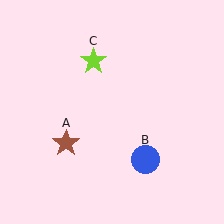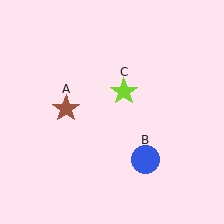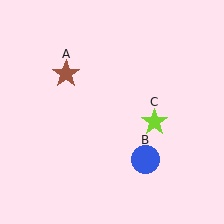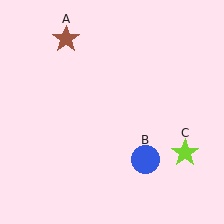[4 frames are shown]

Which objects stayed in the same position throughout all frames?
Blue circle (object B) remained stationary.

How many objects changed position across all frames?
2 objects changed position: brown star (object A), lime star (object C).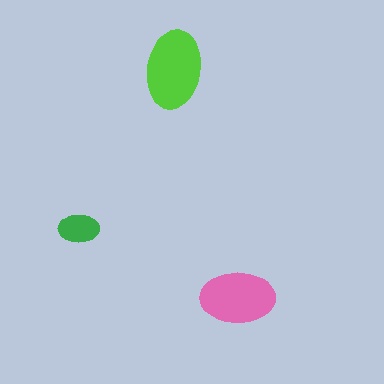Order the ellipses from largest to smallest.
the lime one, the pink one, the green one.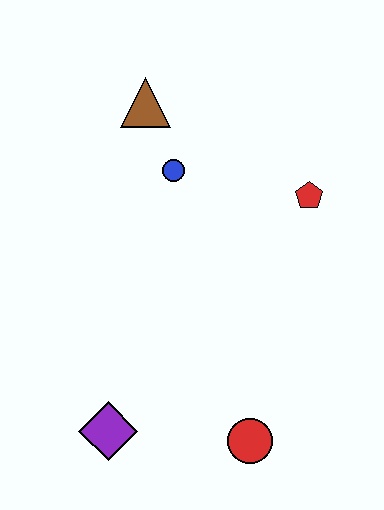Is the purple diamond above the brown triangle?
No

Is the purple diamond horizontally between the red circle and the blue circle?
No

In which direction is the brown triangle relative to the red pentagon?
The brown triangle is to the left of the red pentagon.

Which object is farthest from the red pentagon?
The purple diamond is farthest from the red pentagon.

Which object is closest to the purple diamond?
The red circle is closest to the purple diamond.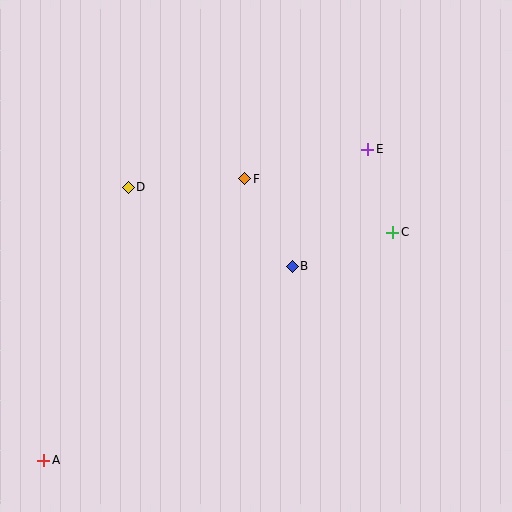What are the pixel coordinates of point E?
Point E is at (367, 149).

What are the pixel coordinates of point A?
Point A is at (44, 460).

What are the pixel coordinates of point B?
Point B is at (292, 266).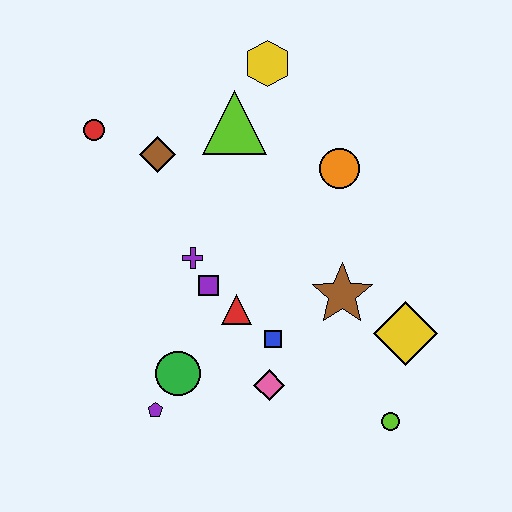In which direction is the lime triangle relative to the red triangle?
The lime triangle is above the red triangle.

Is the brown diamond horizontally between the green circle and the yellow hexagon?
No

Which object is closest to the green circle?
The purple pentagon is closest to the green circle.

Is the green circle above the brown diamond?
No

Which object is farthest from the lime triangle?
The lime circle is farthest from the lime triangle.